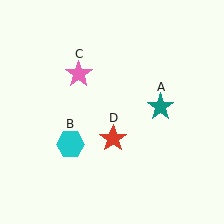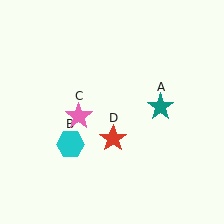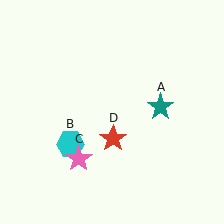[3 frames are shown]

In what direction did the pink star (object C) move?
The pink star (object C) moved down.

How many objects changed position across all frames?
1 object changed position: pink star (object C).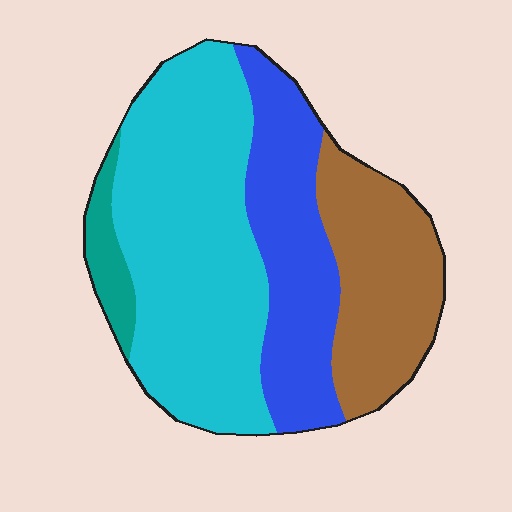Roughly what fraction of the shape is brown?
Brown covers 23% of the shape.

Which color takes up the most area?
Cyan, at roughly 45%.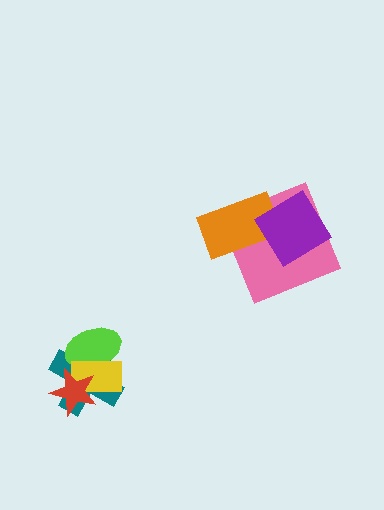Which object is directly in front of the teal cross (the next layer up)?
The lime ellipse is directly in front of the teal cross.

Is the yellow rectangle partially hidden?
Yes, it is partially covered by another shape.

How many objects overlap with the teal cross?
3 objects overlap with the teal cross.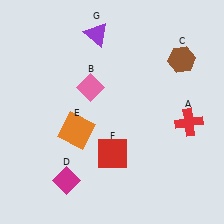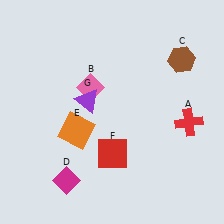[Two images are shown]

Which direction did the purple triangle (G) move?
The purple triangle (G) moved down.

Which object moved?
The purple triangle (G) moved down.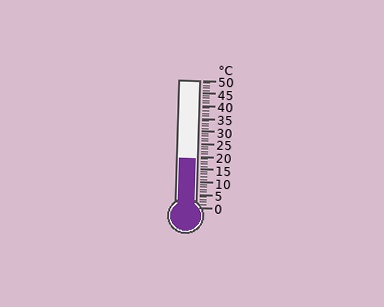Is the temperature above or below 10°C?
The temperature is above 10°C.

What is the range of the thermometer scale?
The thermometer scale ranges from 0°C to 50°C.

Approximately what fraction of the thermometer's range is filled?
The thermometer is filled to approximately 40% of its range.